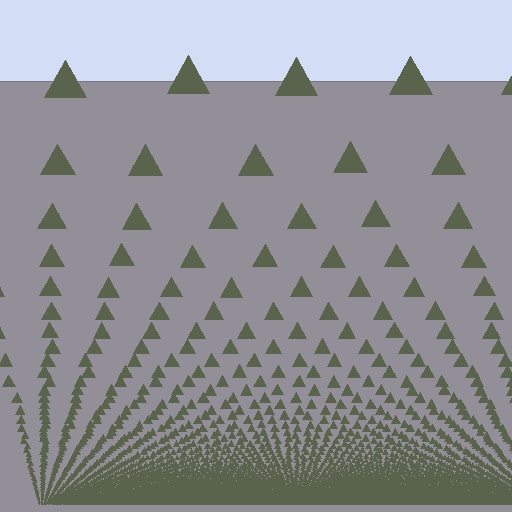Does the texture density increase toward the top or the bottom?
Density increases toward the bottom.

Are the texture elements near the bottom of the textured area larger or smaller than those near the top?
Smaller. The gradient is inverted — elements near the bottom are smaller and denser.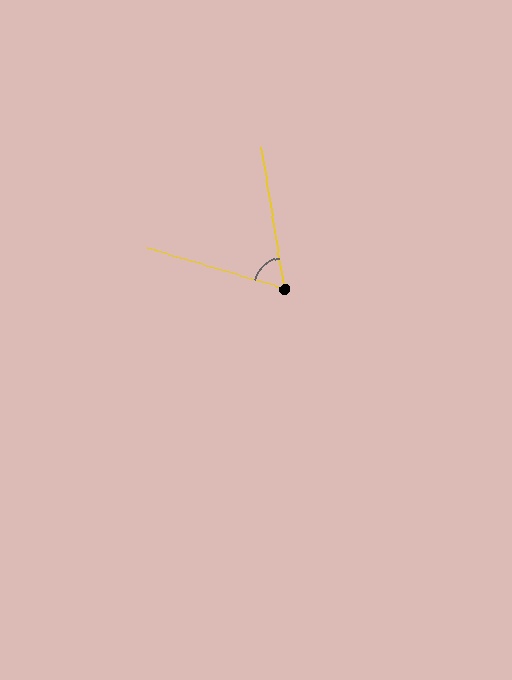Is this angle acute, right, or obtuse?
It is acute.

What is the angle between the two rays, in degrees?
Approximately 64 degrees.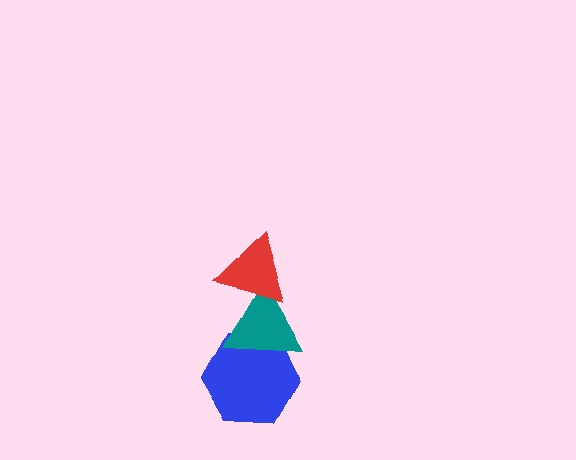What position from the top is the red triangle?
The red triangle is 1st from the top.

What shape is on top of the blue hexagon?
The teal triangle is on top of the blue hexagon.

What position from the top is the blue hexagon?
The blue hexagon is 3rd from the top.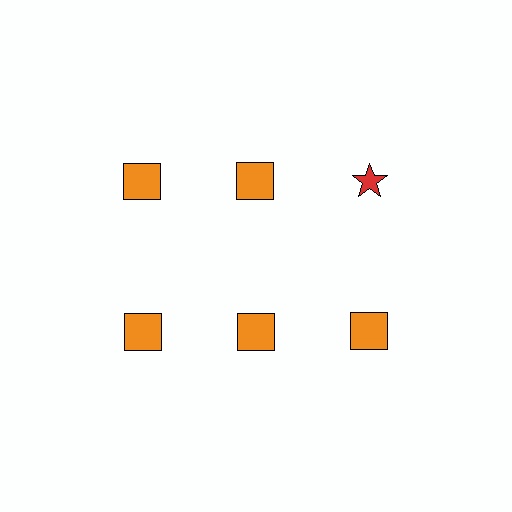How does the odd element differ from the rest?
It differs in both color (red instead of orange) and shape (star instead of square).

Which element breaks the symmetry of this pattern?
The red star in the top row, center column breaks the symmetry. All other shapes are orange squares.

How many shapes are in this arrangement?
There are 6 shapes arranged in a grid pattern.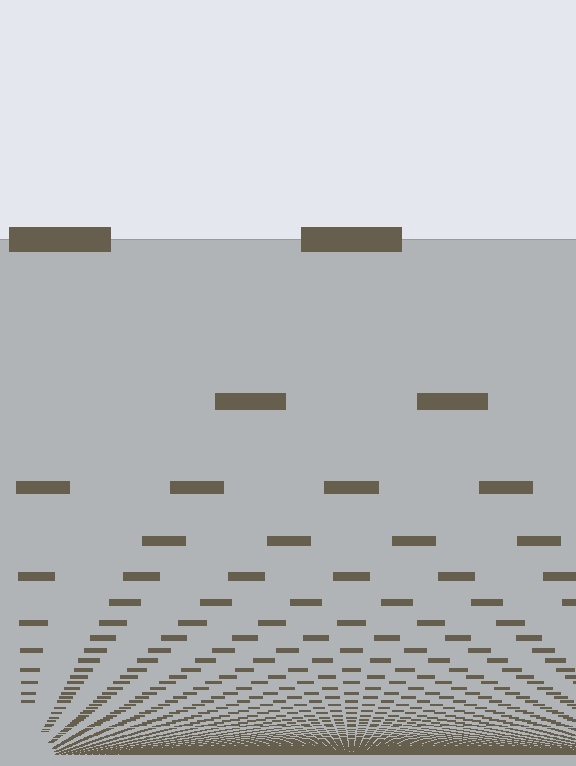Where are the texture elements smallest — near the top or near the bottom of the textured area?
Near the bottom.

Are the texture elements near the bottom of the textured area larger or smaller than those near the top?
Smaller. The gradient is inverted — elements near the bottom are smaller and denser.